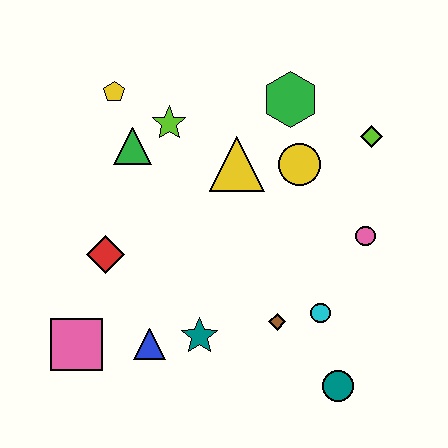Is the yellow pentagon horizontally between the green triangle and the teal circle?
No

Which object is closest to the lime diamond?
The yellow circle is closest to the lime diamond.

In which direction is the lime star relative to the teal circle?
The lime star is above the teal circle.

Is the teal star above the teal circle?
Yes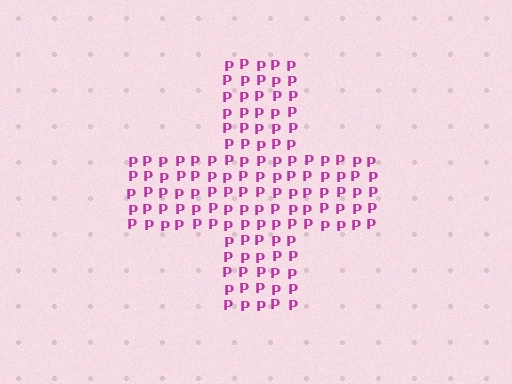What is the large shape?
The large shape is a cross.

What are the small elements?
The small elements are letter P's.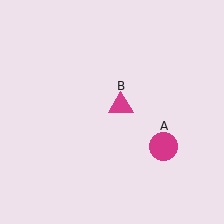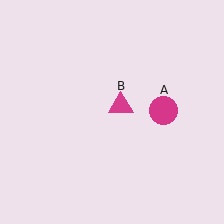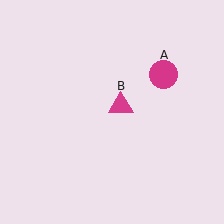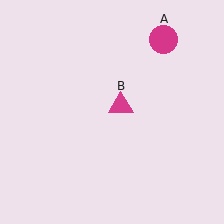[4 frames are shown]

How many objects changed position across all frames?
1 object changed position: magenta circle (object A).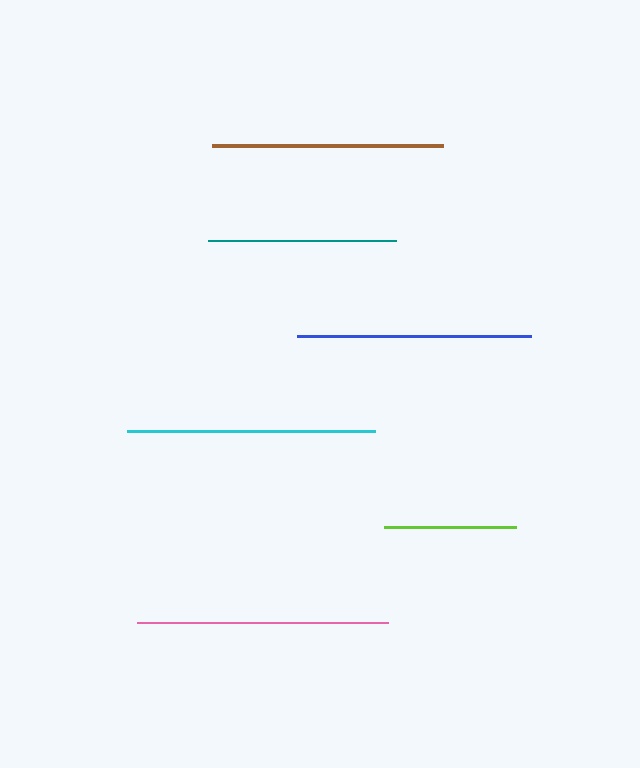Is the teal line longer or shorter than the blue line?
The blue line is longer than the teal line.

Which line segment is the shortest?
The lime line is the shortest at approximately 133 pixels.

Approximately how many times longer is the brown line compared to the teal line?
The brown line is approximately 1.2 times the length of the teal line.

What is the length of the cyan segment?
The cyan segment is approximately 248 pixels long.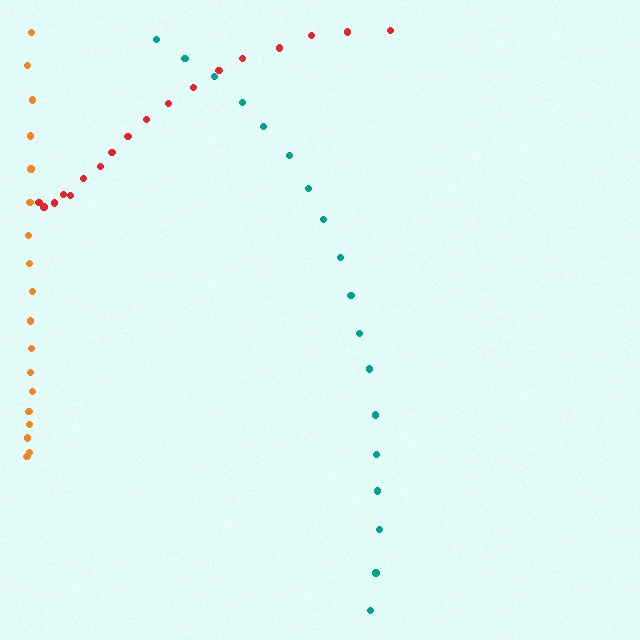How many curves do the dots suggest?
There are 3 distinct paths.